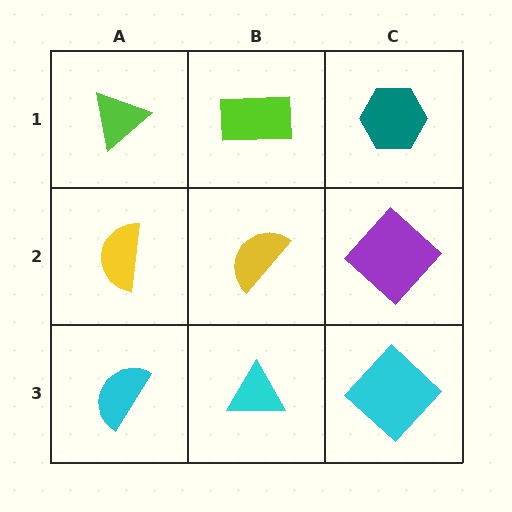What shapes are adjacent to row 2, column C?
A teal hexagon (row 1, column C), a cyan diamond (row 3, column C), a yellow semicircle (row 2, column B).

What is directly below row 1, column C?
A purple diamond.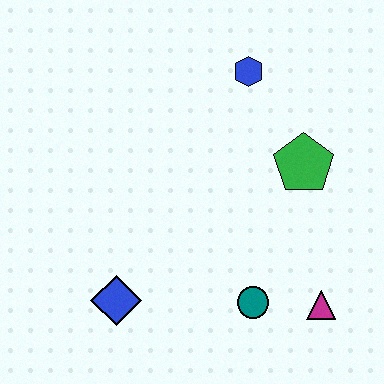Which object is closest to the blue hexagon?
The green pentagon is closest to the blue hexagon.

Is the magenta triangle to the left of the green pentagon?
No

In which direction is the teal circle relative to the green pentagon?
The teal circle is below the green pentagon.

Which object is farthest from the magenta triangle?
The blue hexagon is farthest from the magenta triangle.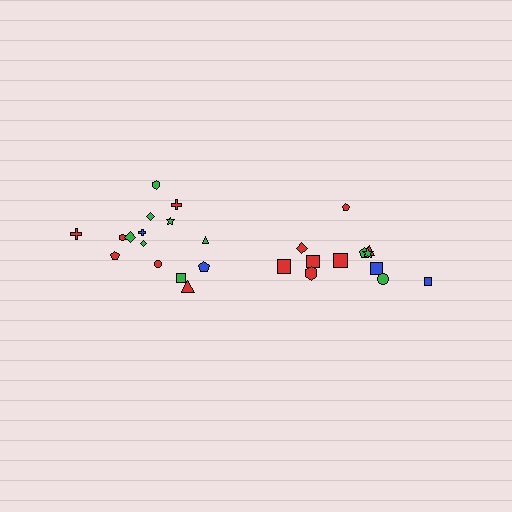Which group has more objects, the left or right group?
The left group.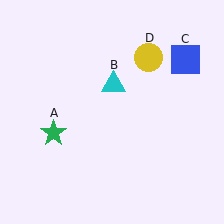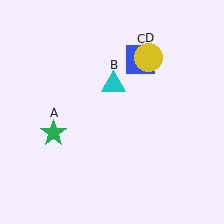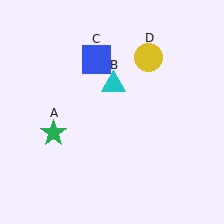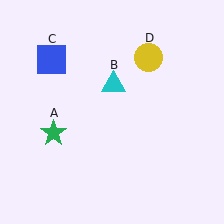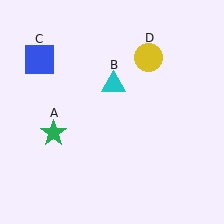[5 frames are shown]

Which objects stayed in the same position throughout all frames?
Green star (object A) and cyan triangle (object B) and yellow circle (object D) remained stationary.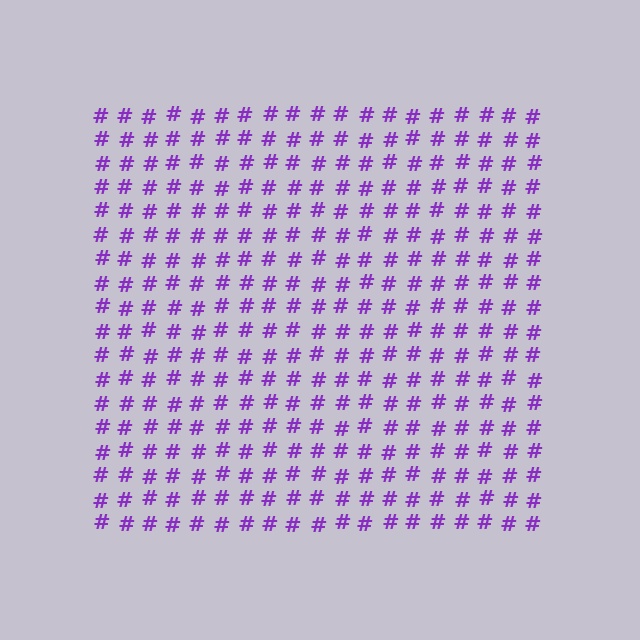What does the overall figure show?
The overall figure shows a square.